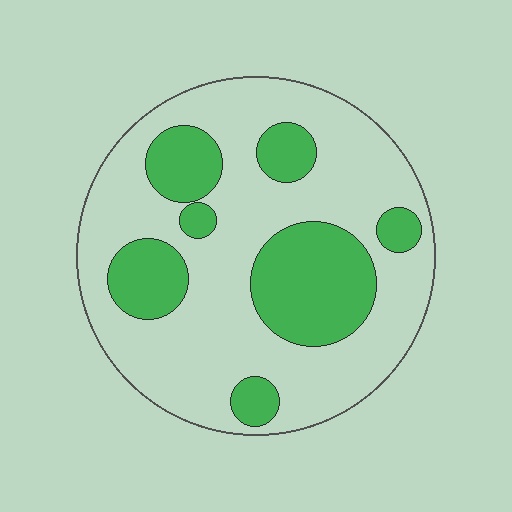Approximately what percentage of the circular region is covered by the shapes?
Approximately 30%.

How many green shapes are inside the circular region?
7.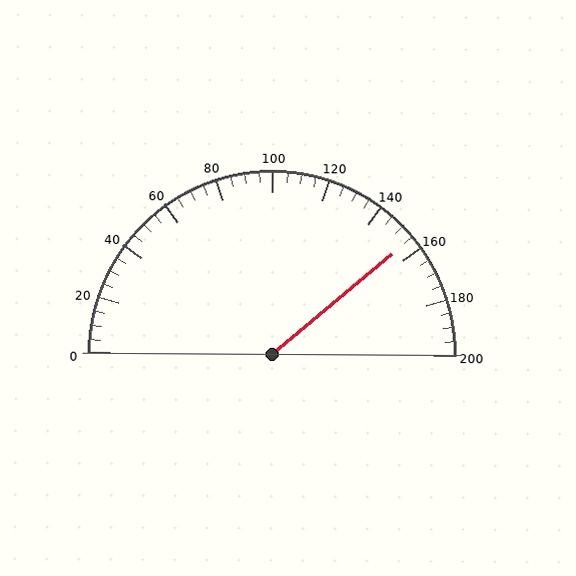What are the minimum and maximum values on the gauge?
The gauge ranges from 0 to 200.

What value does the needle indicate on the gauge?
The needle indicates approximately 155.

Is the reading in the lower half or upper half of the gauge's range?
The reading is in the upper half of the range (0 to 200).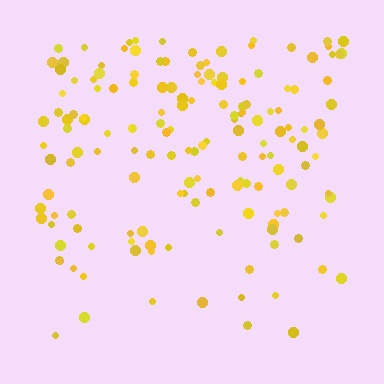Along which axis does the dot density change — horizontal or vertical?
Vertical.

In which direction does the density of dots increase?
From bottom to top, with the top side densest.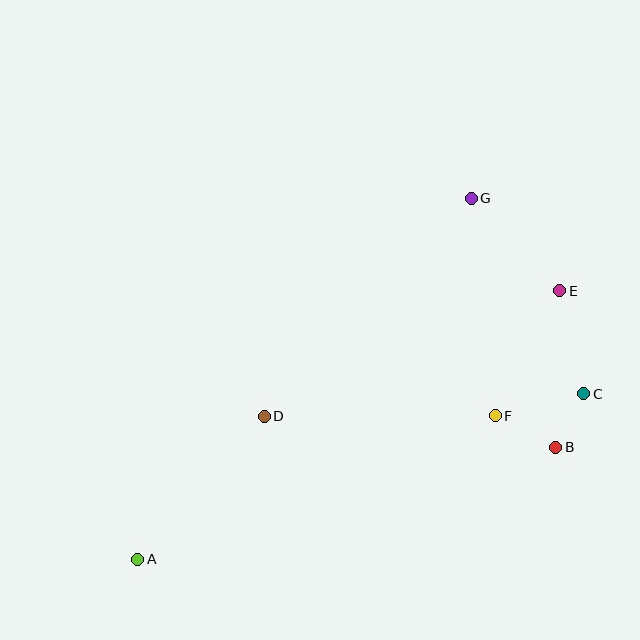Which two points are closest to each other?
Points B and C are closest to each other.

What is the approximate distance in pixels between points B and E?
The distance between B and E is approximately 157 pixels.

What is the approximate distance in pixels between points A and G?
The distance between A and G is approximately 491 pixels.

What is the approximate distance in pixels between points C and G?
The distance between C and G is approximately 225 pixels.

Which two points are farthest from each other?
Points A and E are farthest from each other.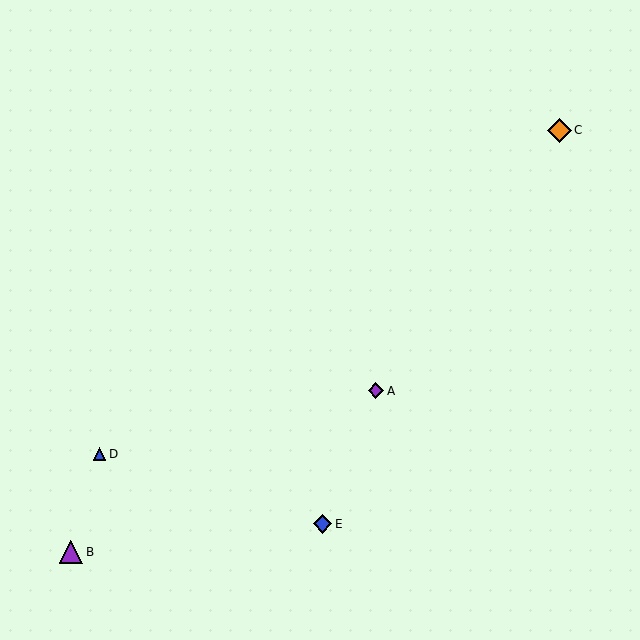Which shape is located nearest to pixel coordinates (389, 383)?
The purple diamond (labeled A) at (376, 391) is nearest to that location.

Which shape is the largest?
The orange diamond (labeled C) is the largest.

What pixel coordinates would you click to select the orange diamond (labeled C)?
Click at (559, 130) to select the orange diamond C.